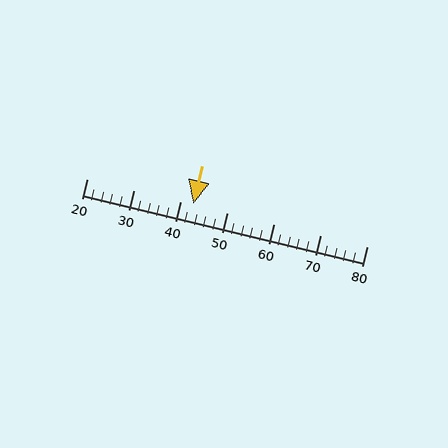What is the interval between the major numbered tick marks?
The major tick marks are spaced 10 units apart.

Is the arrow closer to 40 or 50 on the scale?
The arrow is closer to 40.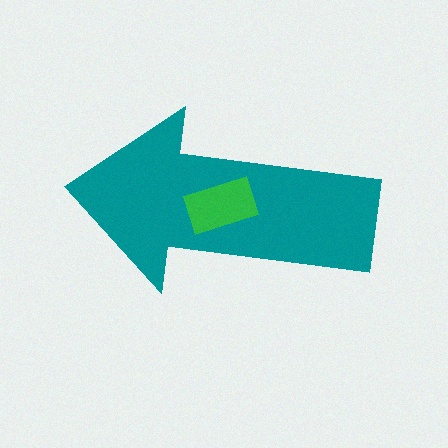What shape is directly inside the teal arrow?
The green rectangle.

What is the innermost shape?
The green rectangle.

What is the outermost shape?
The teal arrow.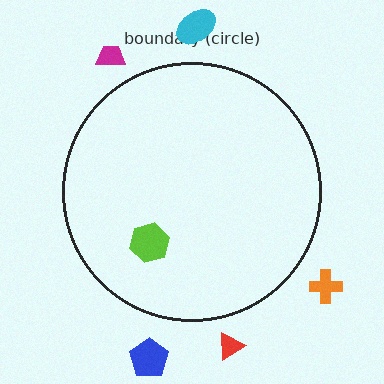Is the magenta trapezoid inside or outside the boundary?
Outside.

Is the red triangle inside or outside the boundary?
Outside.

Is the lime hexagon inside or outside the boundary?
Inside.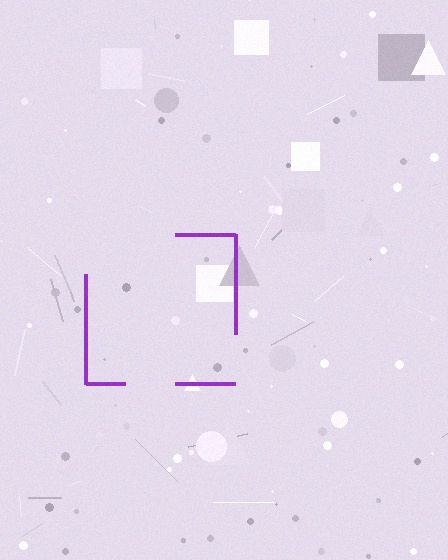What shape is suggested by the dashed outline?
The dashed outline suggests a square.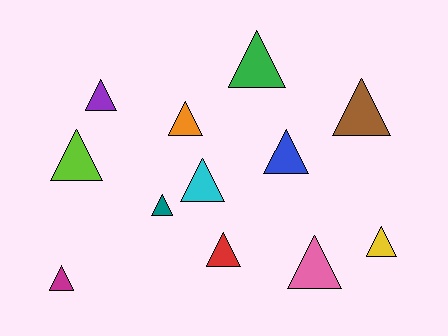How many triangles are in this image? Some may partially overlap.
There are 12 triangles.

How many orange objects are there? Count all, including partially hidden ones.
There is 1 orange object.